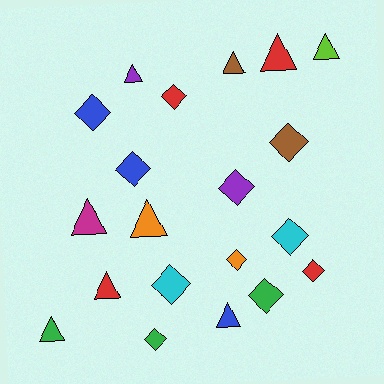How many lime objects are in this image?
There is 1 lime object.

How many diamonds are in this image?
There are 11 diamonds.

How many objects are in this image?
There are 20 objects.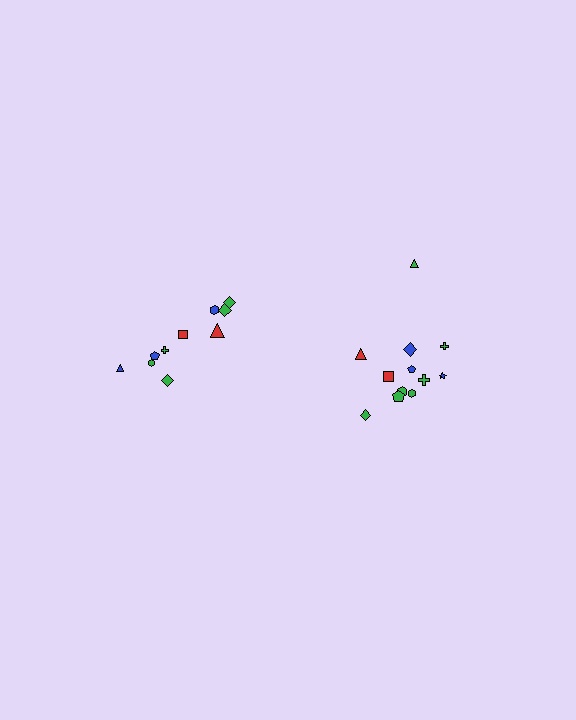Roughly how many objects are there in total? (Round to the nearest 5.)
Roughly 20 objects in total.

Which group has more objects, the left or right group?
The right group.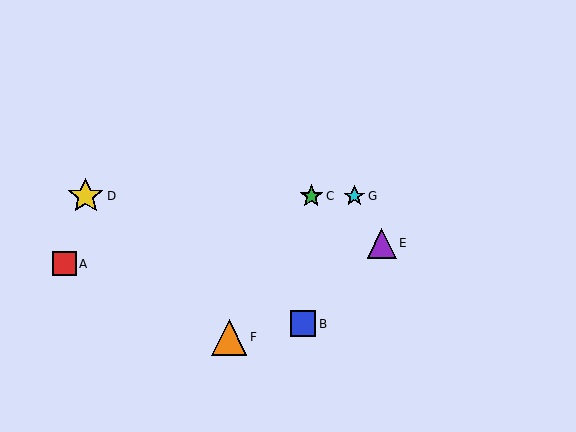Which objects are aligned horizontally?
Objects C, D, G are aligned horizontally.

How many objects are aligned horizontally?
3 objects (C, D, G) are aligned horizontally.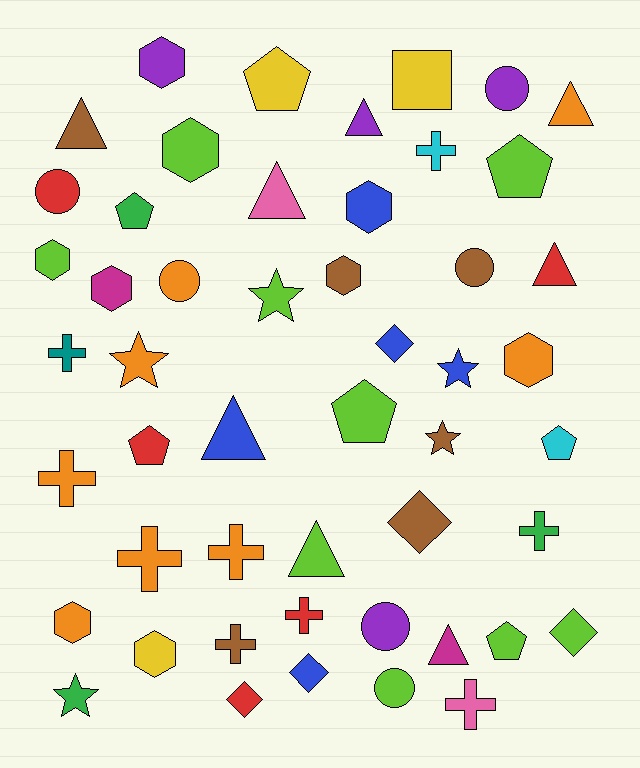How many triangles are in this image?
There are 8 triangles.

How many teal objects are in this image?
There is 1 teal object.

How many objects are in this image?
There are 50 objects.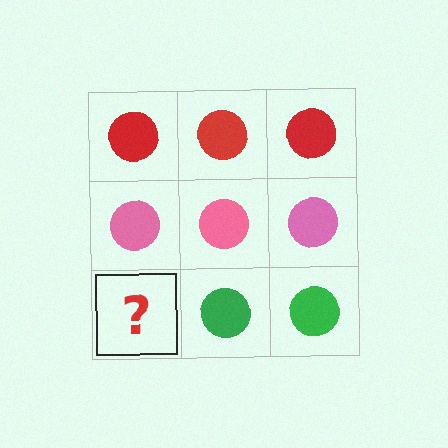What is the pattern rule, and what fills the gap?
The rule is that each row has a consistent color. The gap should be filled with a green circle.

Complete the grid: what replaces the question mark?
The question mark should be replaced with a green circle.